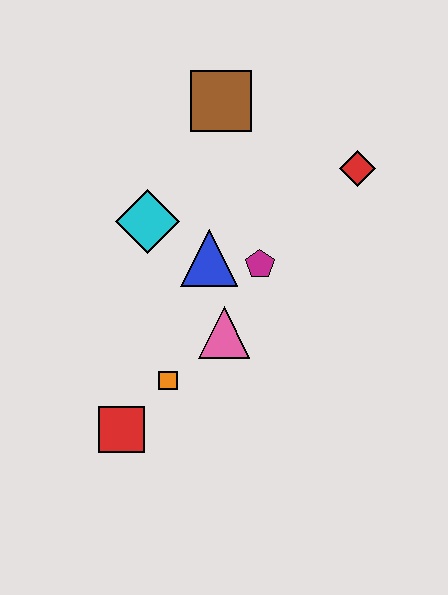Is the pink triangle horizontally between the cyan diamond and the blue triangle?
No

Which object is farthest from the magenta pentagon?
The red square is farthest from the magenta pentagon.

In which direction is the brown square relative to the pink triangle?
The brown square is above the pink triangle.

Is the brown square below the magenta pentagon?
No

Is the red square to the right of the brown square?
No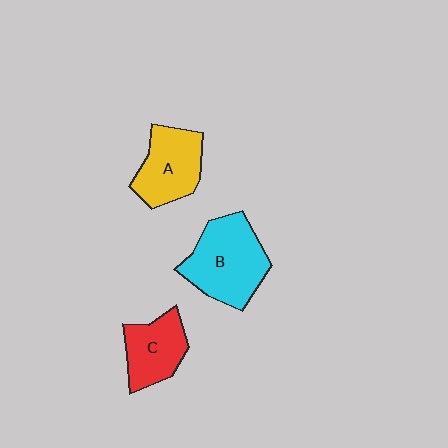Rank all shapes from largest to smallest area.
From largest to smallest: B (cyan), A (yellow), C (red).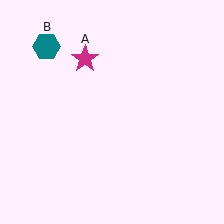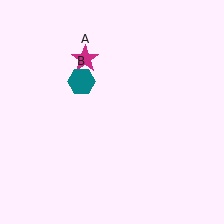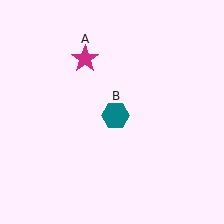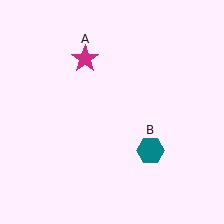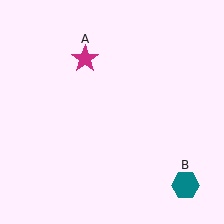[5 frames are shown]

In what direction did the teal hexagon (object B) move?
The teal hexagon (object B) moved down and to the right.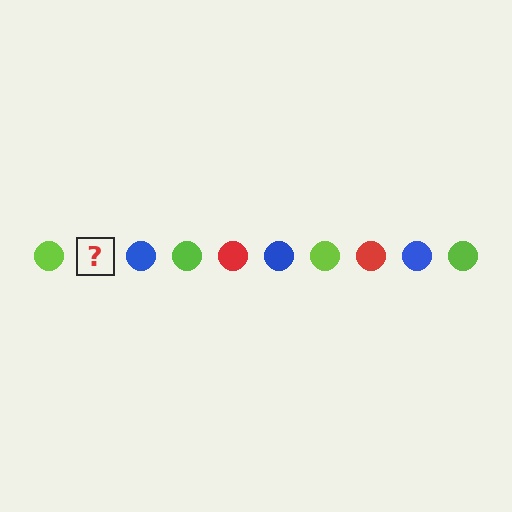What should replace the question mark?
The question mark should be replaced with a red circle.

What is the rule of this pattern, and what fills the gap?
The rule is that the pattern cycles through lime, red, blue circles. The gap should be filled with a red circle.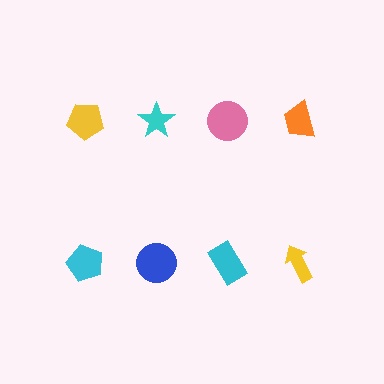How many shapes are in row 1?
4 shapes.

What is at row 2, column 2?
A blue circle.